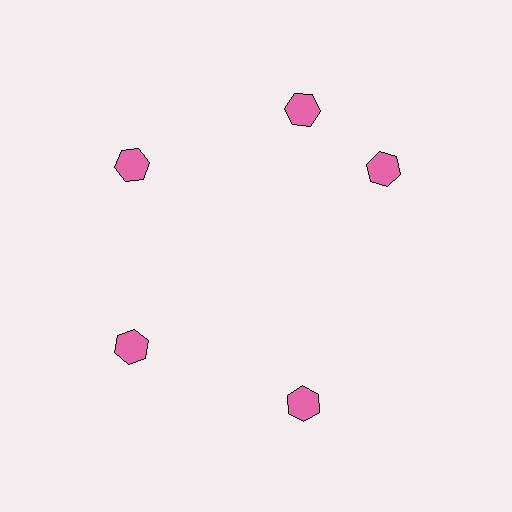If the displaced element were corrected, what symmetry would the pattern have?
It would have 5-fold rotational symmetry — the pattern would map onto itself every 72 degrees.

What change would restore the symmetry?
The symmetry would be restored by rotating it back into even spacing with its neighbors so that all 5 hexagons sit at equal angles and equal distance from the center.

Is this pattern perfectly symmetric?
No. The 5 pink hexagons are arranged in a ring, but one element near the 3 o'clock position is rotated out of alignment along the ring, breaking the 5-fold rotational symmetry.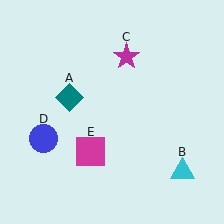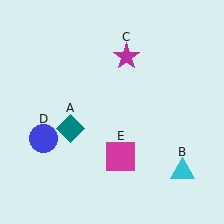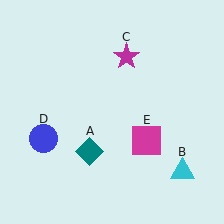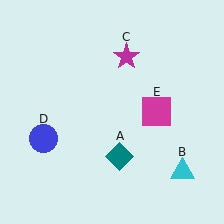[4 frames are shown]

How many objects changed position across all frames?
2 objects changed position: teal diamond (object A), magenta square (object E).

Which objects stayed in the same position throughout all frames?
Cyan triangle (object B) and magenta star (object C) and blue circle (object D) remained stationary.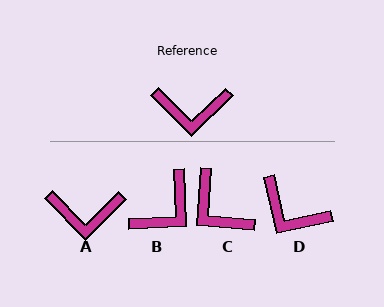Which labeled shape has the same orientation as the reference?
A.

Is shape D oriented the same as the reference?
No, it is off by about 32 degrees.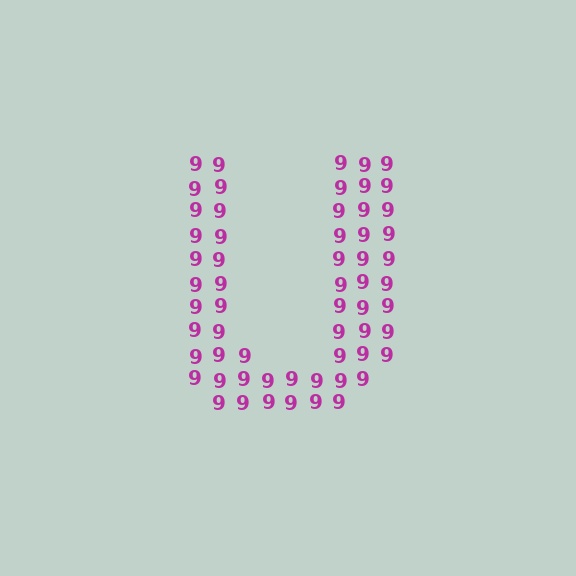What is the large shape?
The large shape is the letter U.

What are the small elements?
The small elements are digit 9's.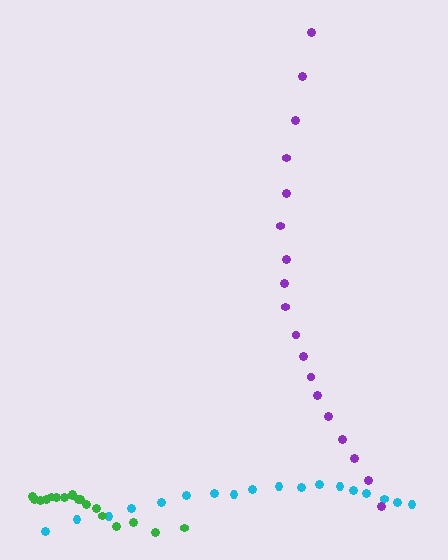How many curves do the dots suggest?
There are 3 distinct paths.